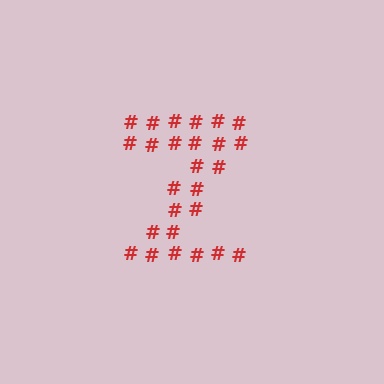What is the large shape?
The large shape is the letter Z.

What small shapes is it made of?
It is made of small hash symbols.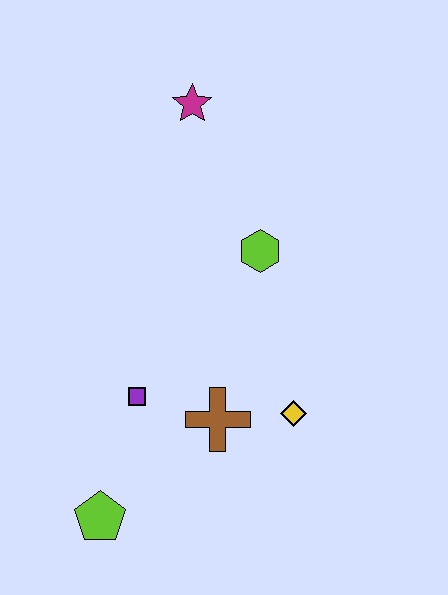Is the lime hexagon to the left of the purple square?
No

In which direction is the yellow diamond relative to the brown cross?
The yellow diamond is to the right of the brown cross.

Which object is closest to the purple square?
The brown cross is closest to the purple square.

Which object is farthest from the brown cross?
The magenta star is farthest from the brown cross.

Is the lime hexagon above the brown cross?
Yes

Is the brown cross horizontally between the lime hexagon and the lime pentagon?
Yes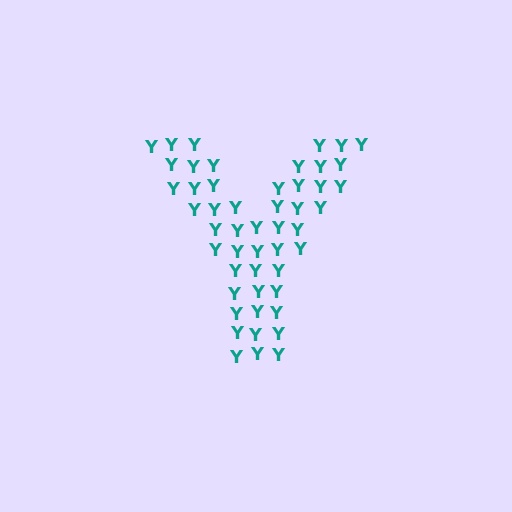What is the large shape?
The large shape is the letter Y.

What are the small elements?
The small elements are letter Y's.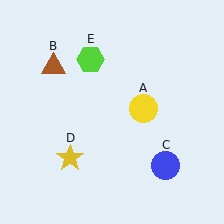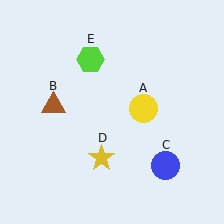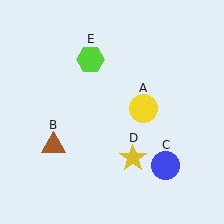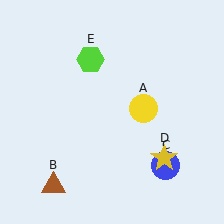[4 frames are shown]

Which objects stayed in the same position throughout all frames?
Yellow circle (object A) and blue circle (object C) and lime hexagon (object E) remained stationary.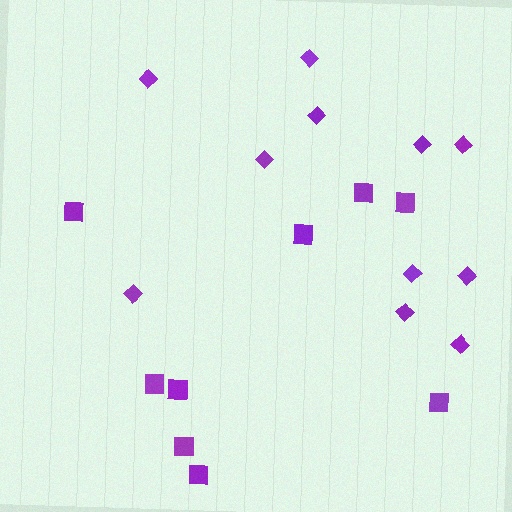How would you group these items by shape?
There are 2 groups: one group of squares (9) and one group of diamonds (11).